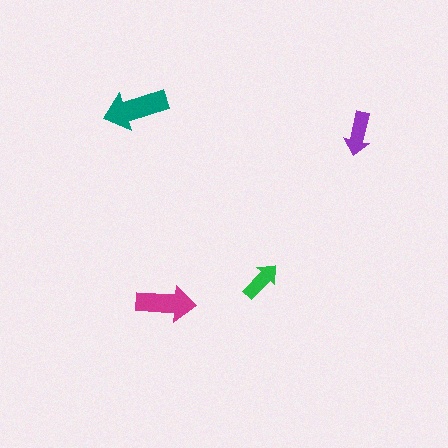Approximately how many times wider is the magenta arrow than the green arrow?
About 1.5 times wider.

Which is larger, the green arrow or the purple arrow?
The purple one.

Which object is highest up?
The teal arrow is topmost.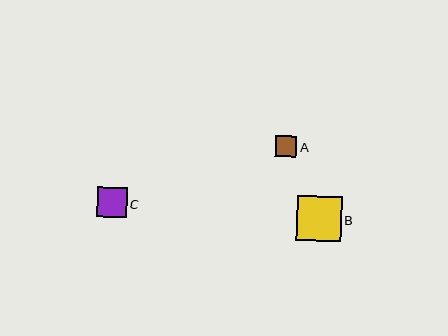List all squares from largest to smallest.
From largest to smallest: B, C, A.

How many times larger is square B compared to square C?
Square B is approximately 1.5 times the size of square C.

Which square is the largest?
Square B is the largest with a size of approximately 45 pixels.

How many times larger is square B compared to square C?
Square B is approximately 1.5 times the size of square C.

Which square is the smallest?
Square A is the smallest with a size of approximately 21 pixels.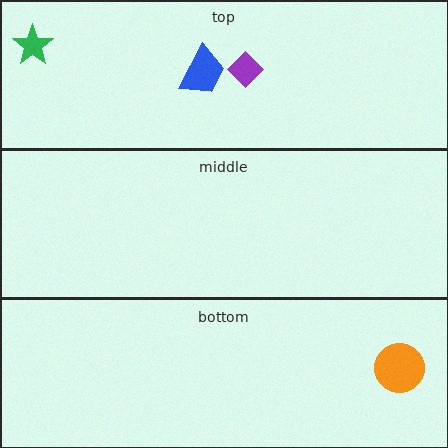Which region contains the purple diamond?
The top region.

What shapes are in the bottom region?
The orange circle.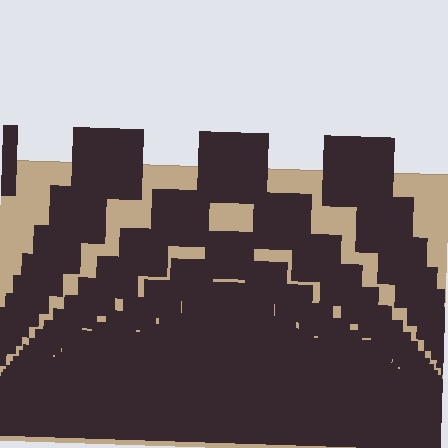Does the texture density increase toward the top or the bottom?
Density increases toward the bottom.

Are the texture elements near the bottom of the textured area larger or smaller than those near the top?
Smaller. The gradient is inverted — elements near the bottom are smaller and denser.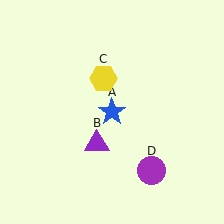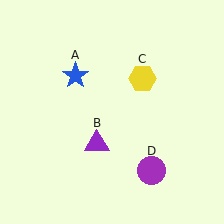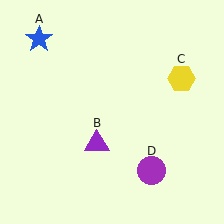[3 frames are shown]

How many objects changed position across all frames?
2 objects changed position: blue star (object A), yellow hexagon (object C).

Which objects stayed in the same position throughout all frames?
Purple triangle (object B) and purple circle (object D) remained stationary.